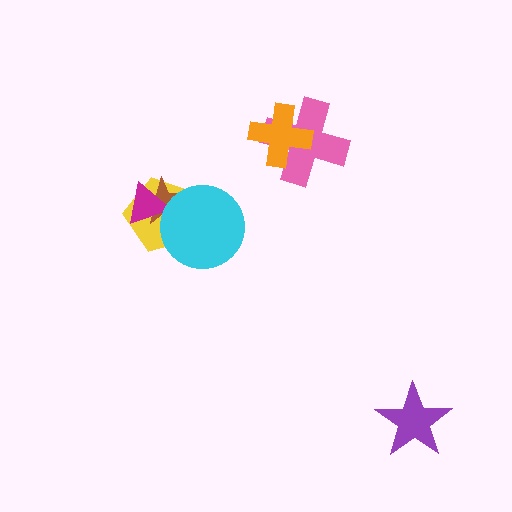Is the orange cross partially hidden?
No, no other shape covers it.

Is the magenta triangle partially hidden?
Yes, it is partially covered by another shape.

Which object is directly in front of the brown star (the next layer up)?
The magenta triangle is directly in front of the brown star.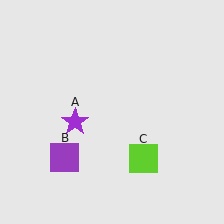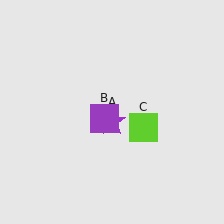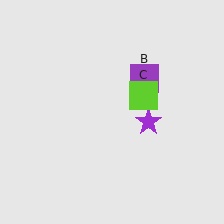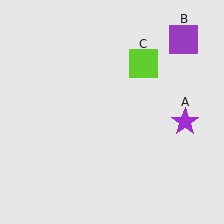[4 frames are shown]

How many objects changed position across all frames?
3 objects changed position: purple star (object A), purple square (object B), lime square (object C).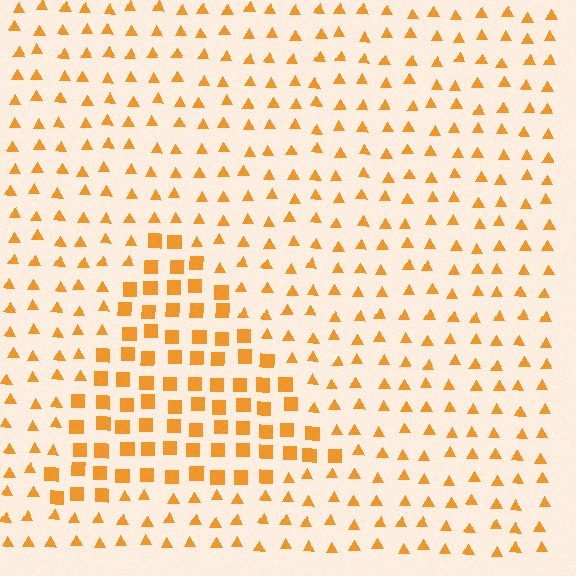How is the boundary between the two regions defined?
The boundary is defined by a change in element shape: squares inside vs. triangles outside. All elements share the same color and spacing.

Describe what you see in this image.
The image is filled with small orange elements arranged in a uniform grid. A triangle-shaped region contains squares, while the surrounding area contains triangles. The boundary is defined purely by the change in element shape.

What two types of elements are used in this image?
The image uses squares inside the triangle region and triangles outside it.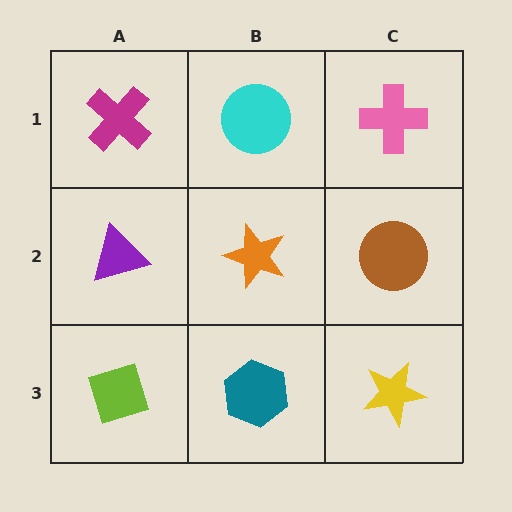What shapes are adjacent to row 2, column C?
A pink cross (row 1, column C), a yellow star (row 3, column C), an orange star (row 2, column B).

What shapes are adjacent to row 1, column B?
An orange star (row 2, column B), a magenta cross (row 1, column A), a pink cross (row 1, column C).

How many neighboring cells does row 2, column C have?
3.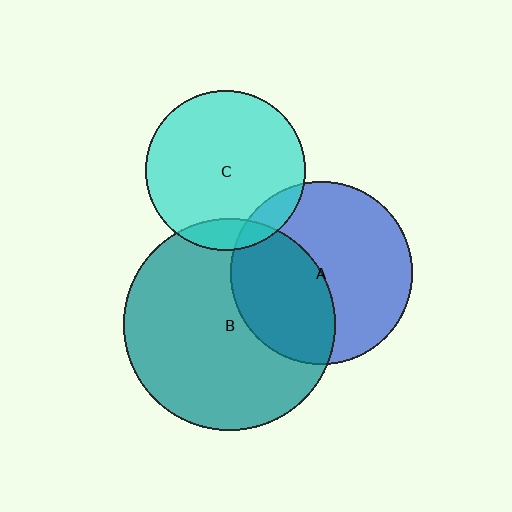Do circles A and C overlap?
Yes.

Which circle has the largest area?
Circle B (teal).